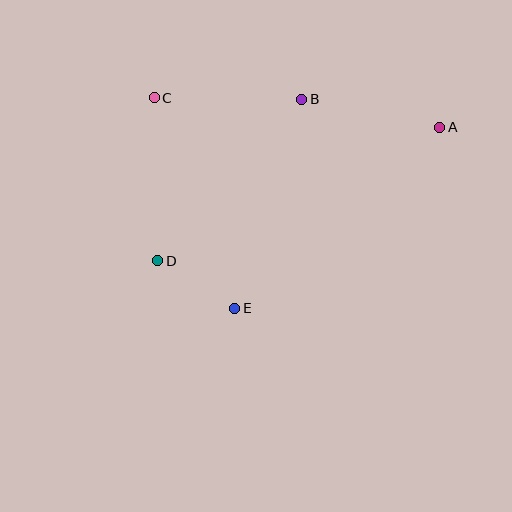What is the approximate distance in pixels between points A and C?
The distance between A and C is approximately 287 pixels.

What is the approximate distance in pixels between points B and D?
The distance between B and D is approximately 217 pixels.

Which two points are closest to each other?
Points D and E are closest to each other.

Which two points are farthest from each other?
Points A and D are farthest from each other.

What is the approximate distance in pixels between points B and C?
The distance between B and C is approximately 148 pixels.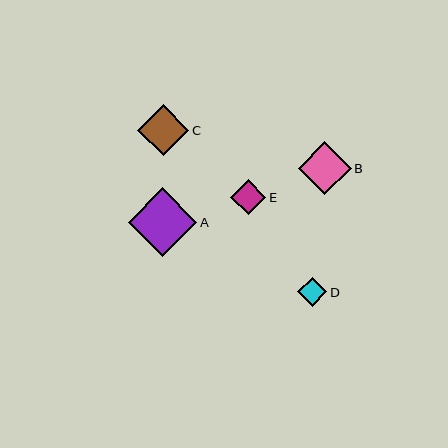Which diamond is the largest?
Diamond A is the largest with a size of approximately 68 pixels.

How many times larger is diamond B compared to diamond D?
Diamond B is approximately 1.8 times the size of diamond D.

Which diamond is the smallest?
Diamond D is the smallest with a size of approximately 29 pixels.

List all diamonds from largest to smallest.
From largest to smallest: A, B, C, E, D.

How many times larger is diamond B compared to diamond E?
Diamond B is approximately 1.5 times the size of diamond E.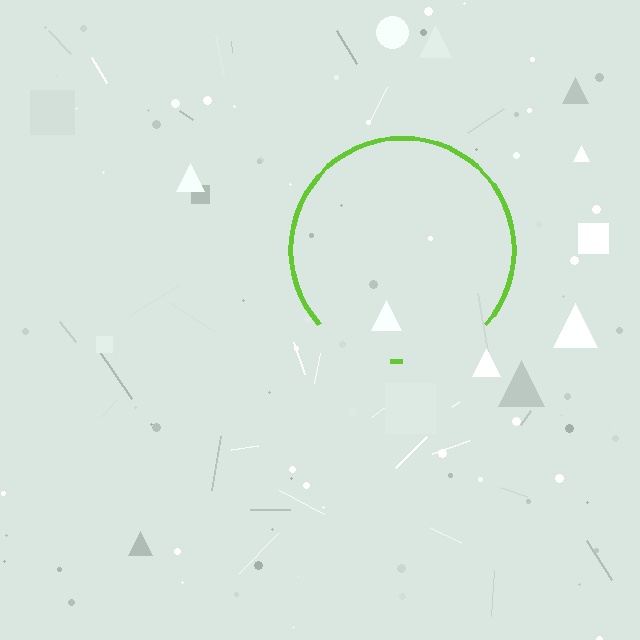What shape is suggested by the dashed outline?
The dashed outline suggests a circle.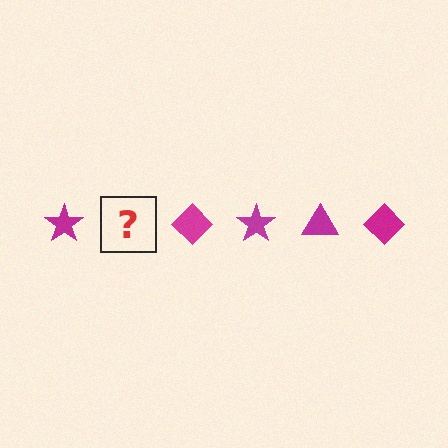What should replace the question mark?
The question mark should be replaced with a magenta triangle.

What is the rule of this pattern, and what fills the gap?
The rule is that the pattern cycles through star, triangle, diamond shapes in magenta. The gap should be filled with a magenta triangle.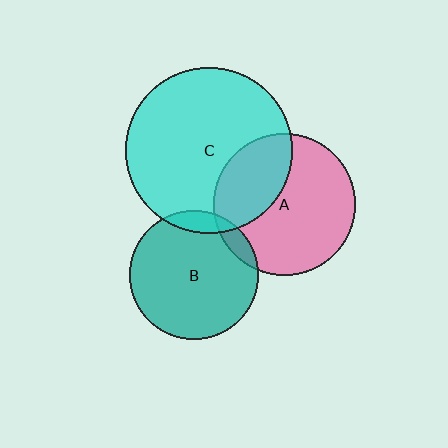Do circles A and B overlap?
Yes.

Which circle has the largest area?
Circle C (cyan).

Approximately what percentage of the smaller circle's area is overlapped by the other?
Approximately 10%.